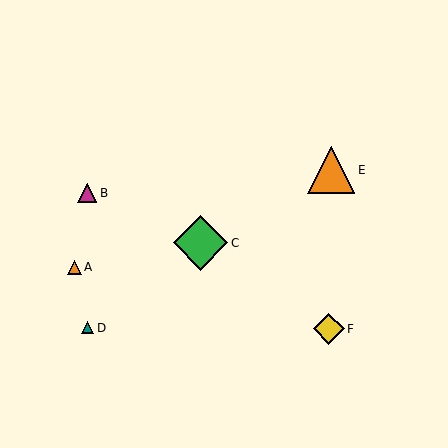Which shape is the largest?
The green diamond (labeled C) is the largest.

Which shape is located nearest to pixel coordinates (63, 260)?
The orange triangle (labeled A) at (74, 267) is nearest to that location.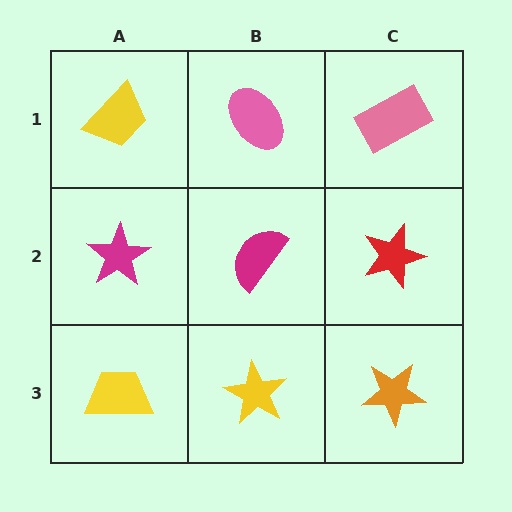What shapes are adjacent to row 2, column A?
A yellow trapezoid (row 1, column A), a yellow trapezoid (row 3, column A), a magenta semicircle (row 2, column B).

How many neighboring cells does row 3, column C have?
2.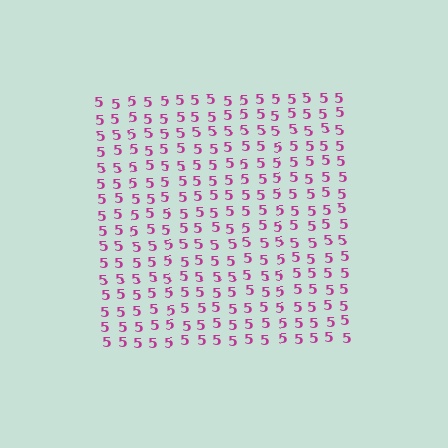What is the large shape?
The large shape is a square.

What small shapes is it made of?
It is made of small digit 5's.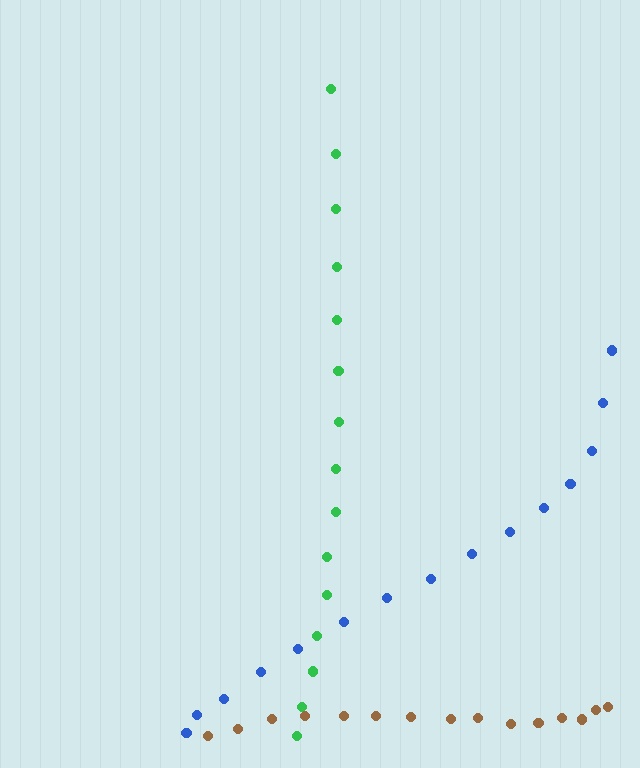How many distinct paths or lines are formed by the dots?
There are 3 distinct paths.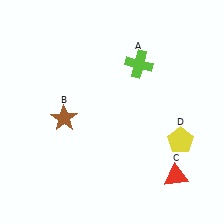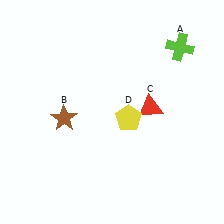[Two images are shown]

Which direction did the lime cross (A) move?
The lime cross (A) moved right.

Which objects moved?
The objects that moved are: the lime cross (A), the red triangle (C), the yellow pentagon (D).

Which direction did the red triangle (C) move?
The red triangle (C) moved up.